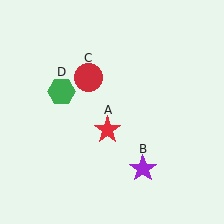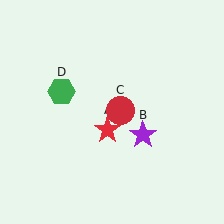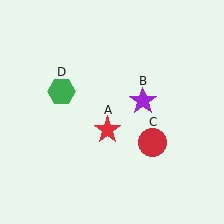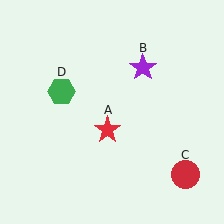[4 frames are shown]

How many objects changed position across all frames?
2 objects changed position: purple star (object B), red circle (object C).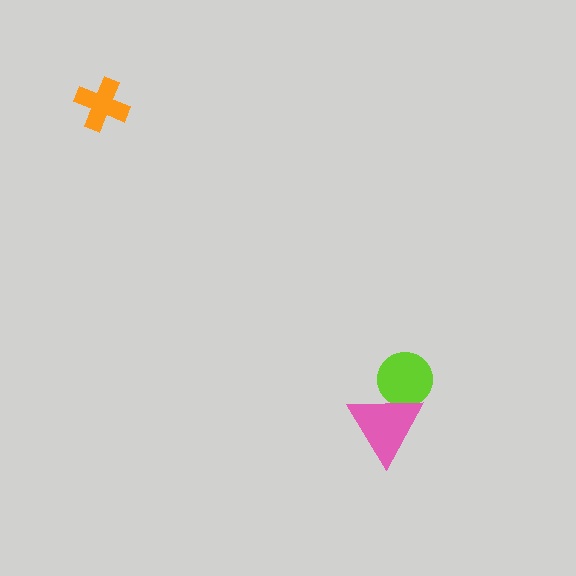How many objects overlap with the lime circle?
1 object overlaps with the lime circle.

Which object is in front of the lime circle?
The pink triangle is in front of the lime circle.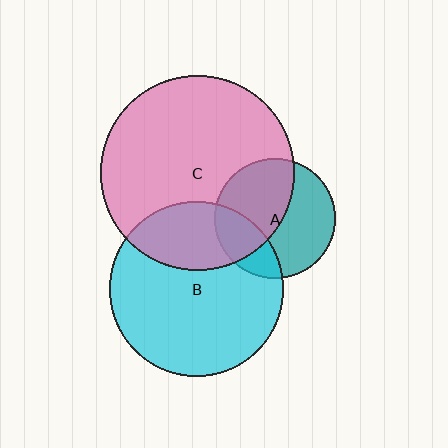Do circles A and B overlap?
Yes.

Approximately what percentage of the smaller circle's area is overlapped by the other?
Approximately 25%.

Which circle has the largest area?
Circle C (pink).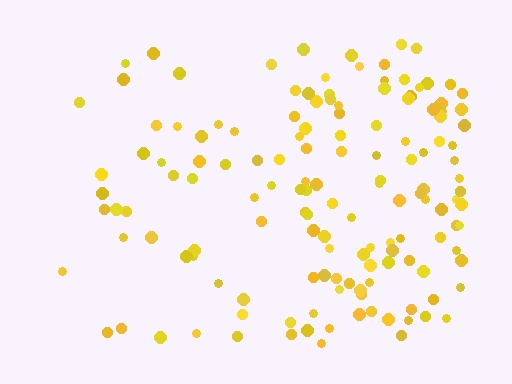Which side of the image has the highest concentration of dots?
The right.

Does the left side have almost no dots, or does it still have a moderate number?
Still a moderate number, just noticeably fewer than the right.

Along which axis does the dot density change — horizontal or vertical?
Horizontal.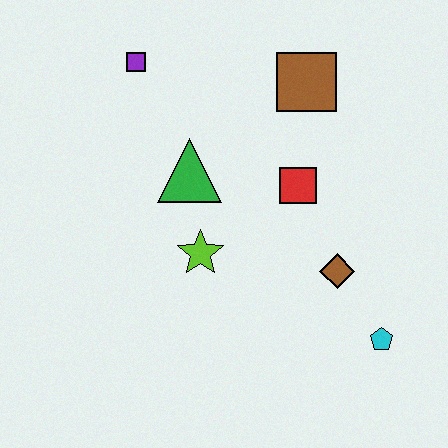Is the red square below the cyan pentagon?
No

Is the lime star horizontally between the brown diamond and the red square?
No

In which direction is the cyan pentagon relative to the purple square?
The cyan pentagon is below the purple square.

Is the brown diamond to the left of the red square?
No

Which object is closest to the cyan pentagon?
The brown diamond is closest to the cyan pentagon.